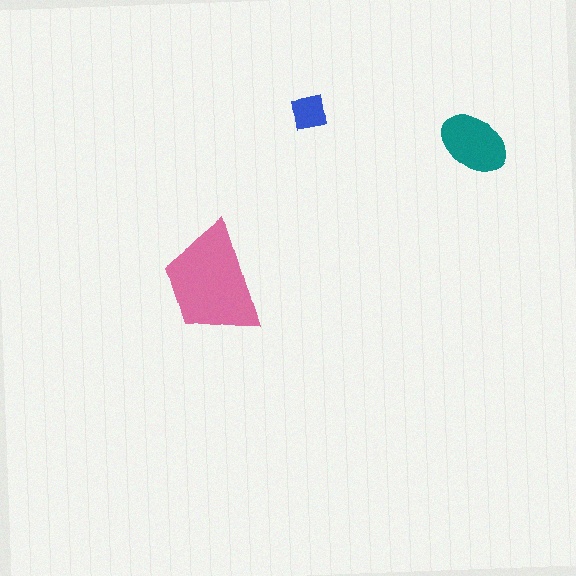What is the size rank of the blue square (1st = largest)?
3rd.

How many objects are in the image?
There are 3 objects in the image.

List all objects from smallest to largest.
The blue square, the teal ellipse, the pink trapezoid.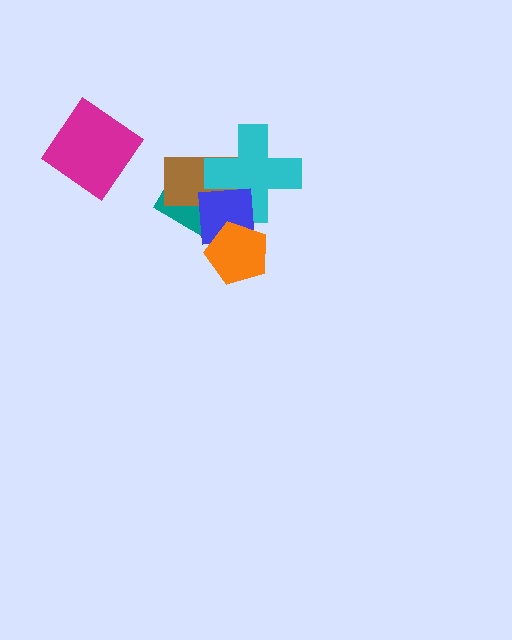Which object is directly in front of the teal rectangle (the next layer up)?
The brown rectangle is directly in front of the teal rectangle.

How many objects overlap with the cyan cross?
3 objects overlap with the cyan cross.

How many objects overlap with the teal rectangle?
4 objects overlap with the teal rectangle.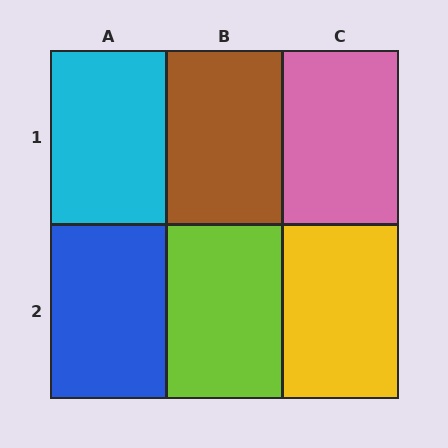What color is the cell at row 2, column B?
Lime.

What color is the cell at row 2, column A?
Blue.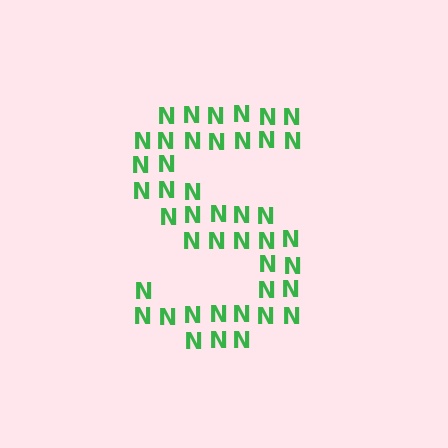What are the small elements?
The small elements are letter N's.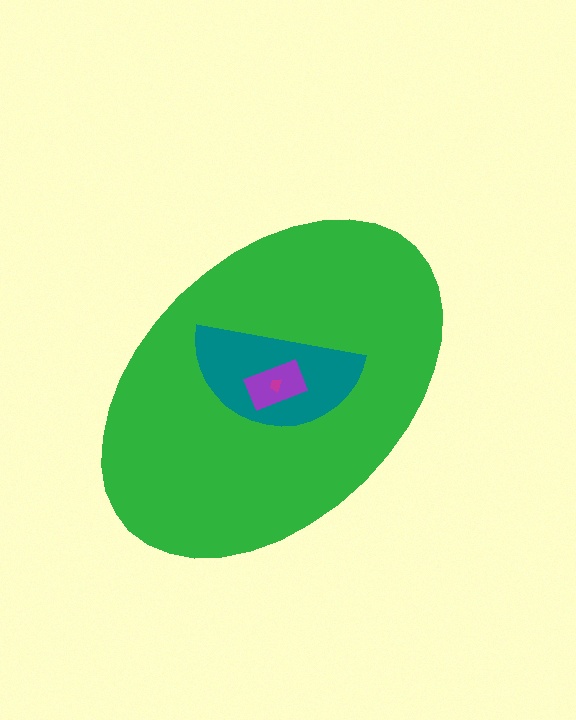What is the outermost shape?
The green ellipse.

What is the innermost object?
The magenta trapezoid.